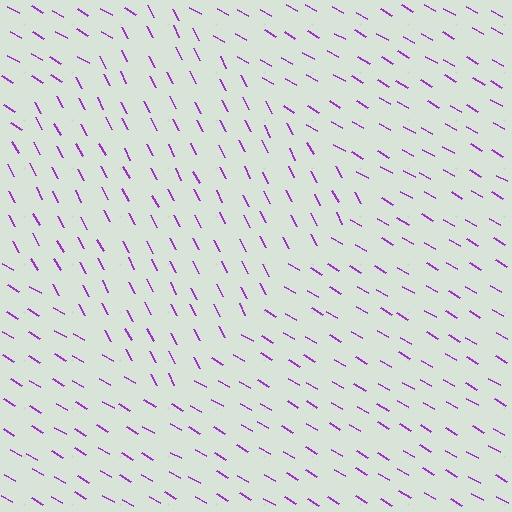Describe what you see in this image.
The image is filled with small purple line segments. A diamond region in the image has lines oriented differently from the surrounding lines, creating a visible texture boundary.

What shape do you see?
I see a diamond.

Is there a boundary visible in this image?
Yes, there is a texture boundary formed by a change in line orientation.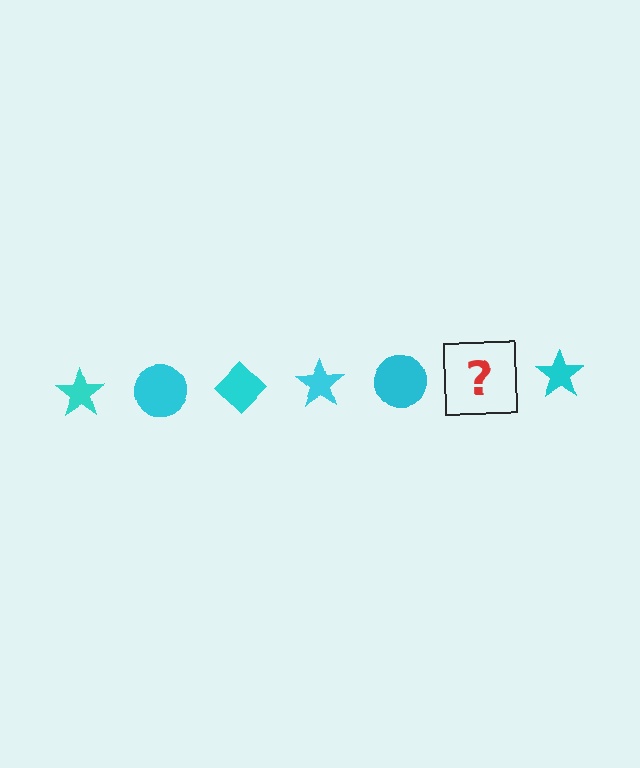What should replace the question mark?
The question mark should be replaced with a cyan diamond.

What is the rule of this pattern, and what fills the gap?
The rule is that the pattern cycles through star, circle, diamond shapes in cyan. The gap should be filled with a cyan diamond.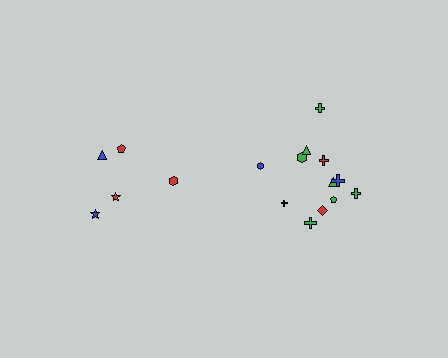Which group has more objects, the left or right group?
The right group.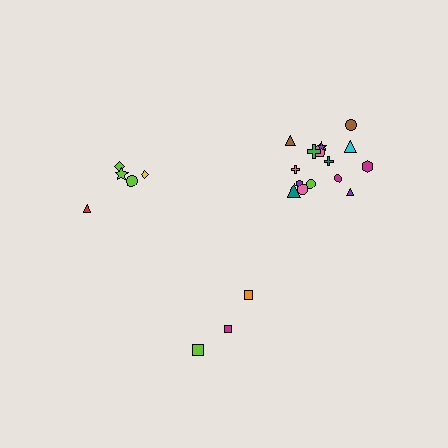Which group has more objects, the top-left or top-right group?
The top-right group.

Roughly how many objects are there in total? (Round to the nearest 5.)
Roughly 25 objects in total.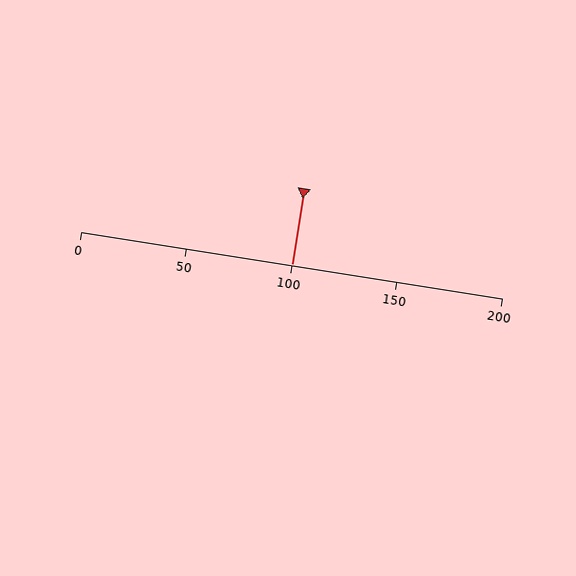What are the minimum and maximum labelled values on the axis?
The axis runs from 0 to 200.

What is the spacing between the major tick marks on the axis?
The major ticks are spaced 50 apart.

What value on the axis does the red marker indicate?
The marker indicates approximately 100.